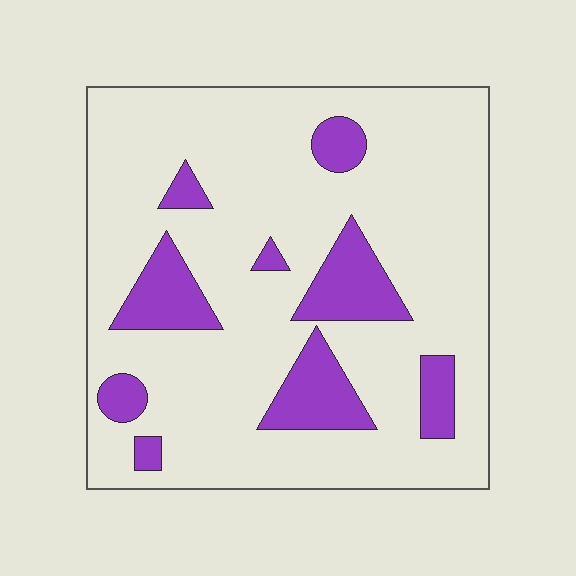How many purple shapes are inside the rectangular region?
9.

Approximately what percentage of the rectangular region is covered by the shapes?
Approximately 20%.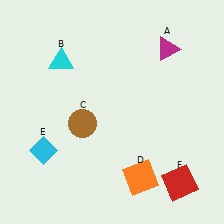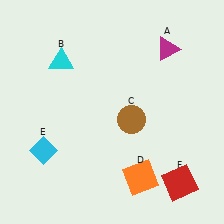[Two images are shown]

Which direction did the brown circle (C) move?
The brown circle (C) moved right.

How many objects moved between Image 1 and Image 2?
1 object moved between the two images.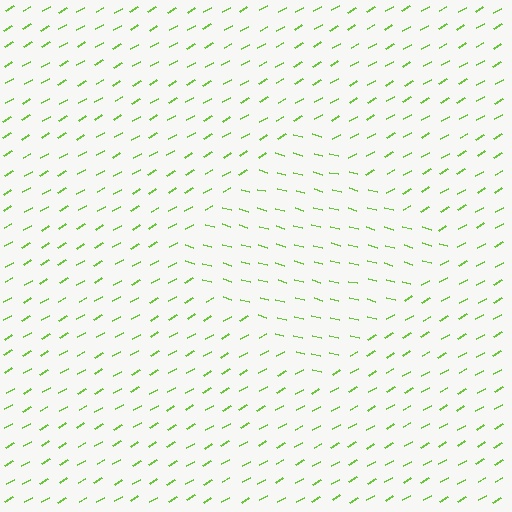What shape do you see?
I see a diamond.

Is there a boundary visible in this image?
Yes, there is a texture boundary formed by a change in line orientation.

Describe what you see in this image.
The image is filled with small lime line segments. A diamond region in the image has lines oriented differently from the surrounding lines, creating a visible texture boundary.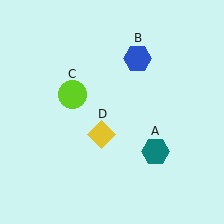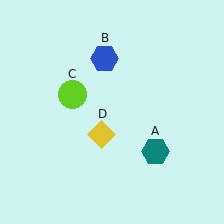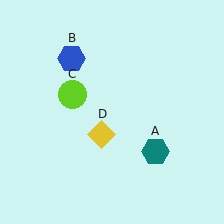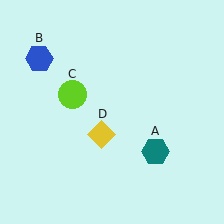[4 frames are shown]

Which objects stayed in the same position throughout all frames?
Teal hexagon (object A) and lime circle (object C) and yellow diamond (object D) remained stationary.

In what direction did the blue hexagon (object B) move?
The blue hexagon (object B) moved left.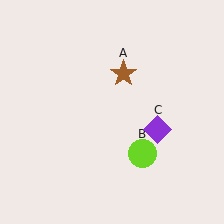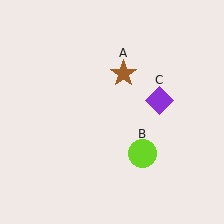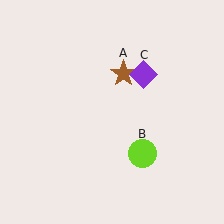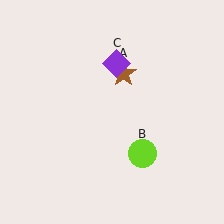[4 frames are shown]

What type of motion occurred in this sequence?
The purple diamond (object C) rotated counterclockwise around the center of the scene.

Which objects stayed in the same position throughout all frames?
Brown star (object A) and lime circle (object B) remained stationary.